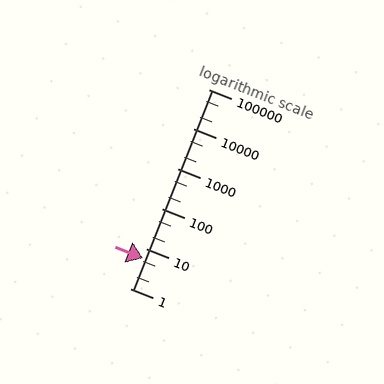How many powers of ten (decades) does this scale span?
The scale spans 5 decades, from 1 to 100000.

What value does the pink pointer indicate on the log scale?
The pointer indicates approximately 5.8.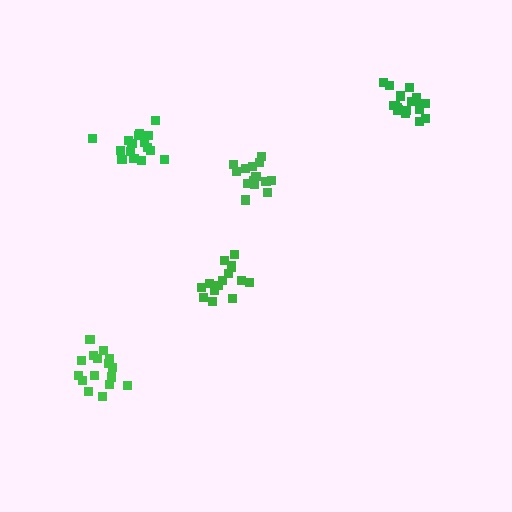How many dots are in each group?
Group 1: 15 dots, Group 2: 18 dots, Group 3: 16 dots, Group 4: 16 dots, Group 5: 14 dots (79 total).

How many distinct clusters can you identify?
There are 5 distinct clusters.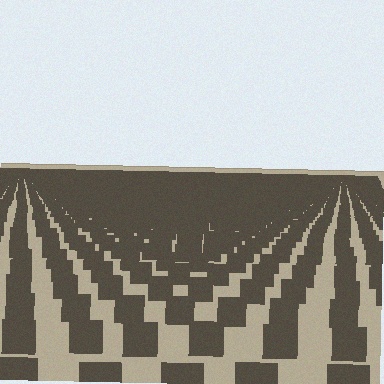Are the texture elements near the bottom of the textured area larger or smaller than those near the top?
Larger. Near the bottom, elements are closer to the viewer and appear at a bigger on-screen size.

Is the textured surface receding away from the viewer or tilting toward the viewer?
The surface is receding away from the viewer. Texture elements get smaller and denser toward the top.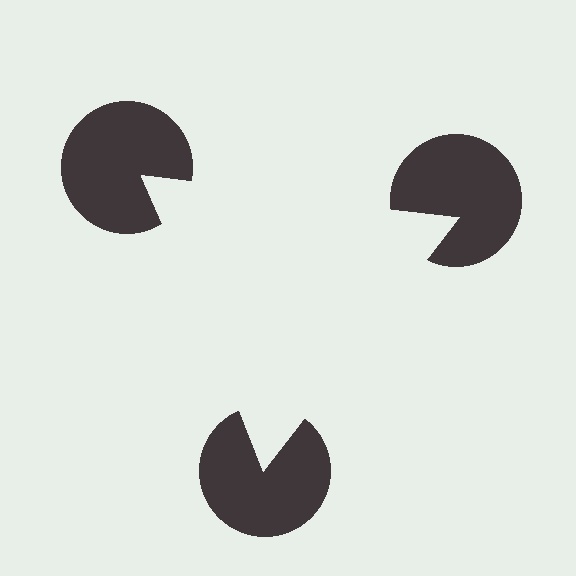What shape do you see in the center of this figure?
An illusory triangle — its edges are inferred from the aligned wedge cuts in the pac-man discs, not physically drawn.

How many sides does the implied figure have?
3 sides.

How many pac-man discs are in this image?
There are 3 — one at each vertex of the illusory triangle.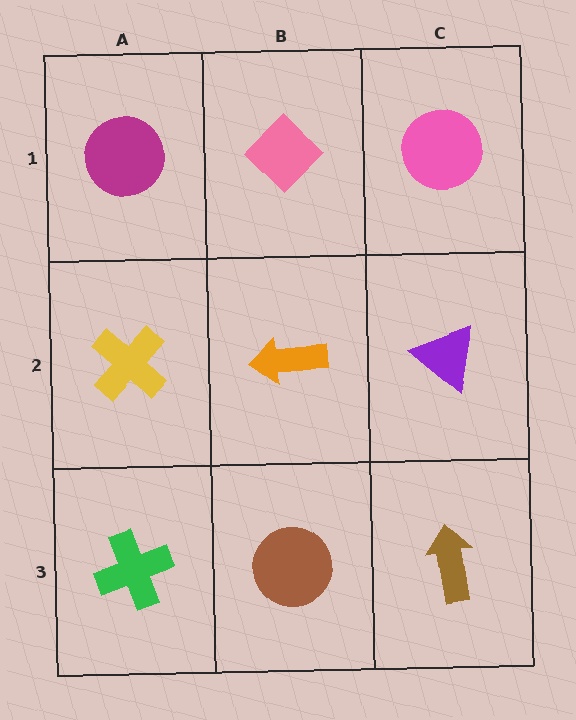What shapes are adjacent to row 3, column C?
A purple triangle (row 2, column C), a brown circle (row 3, column B).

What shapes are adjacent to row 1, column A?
A yellow cross (row 2, column A), a pink diamond (row 1, column B).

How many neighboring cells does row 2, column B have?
4.